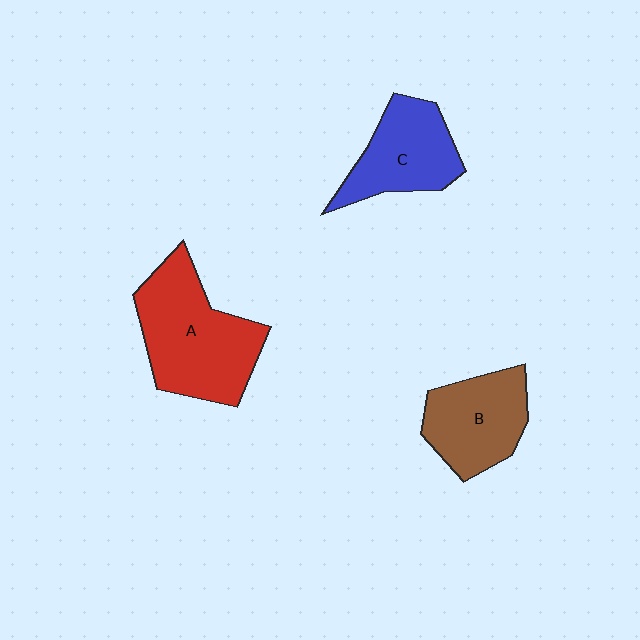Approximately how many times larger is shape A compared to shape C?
Approximately 1.5 times.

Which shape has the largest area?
Shape A (red).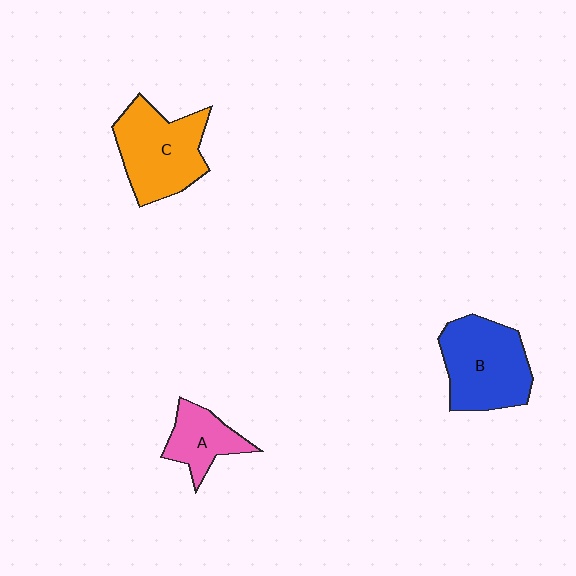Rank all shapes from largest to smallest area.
From largest to smallest: B (blue), C (orange), A (pink).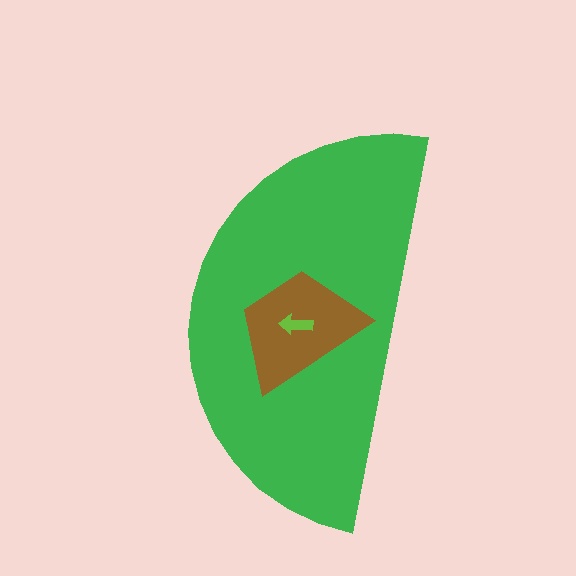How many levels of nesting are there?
3.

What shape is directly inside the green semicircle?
The brown trapezoid.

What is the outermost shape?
The green semicircle.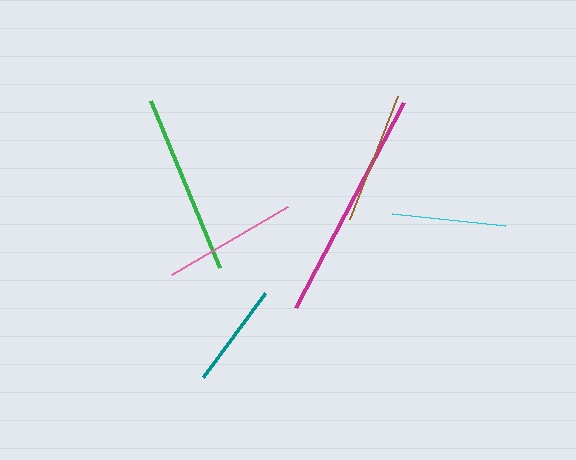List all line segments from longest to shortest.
From longest to shortest: magenta, green, pink, brown, cyan, teal.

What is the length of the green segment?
The green segment is approximately 181 pixels long.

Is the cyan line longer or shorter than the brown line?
The brown line is longer than the cyan line.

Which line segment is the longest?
The magenta line is the longest at approximately 232 pixels.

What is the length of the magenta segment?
The magenta segment is approximately 232 pixels long.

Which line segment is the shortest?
The teal line is the shortest at approximately 104 pixels.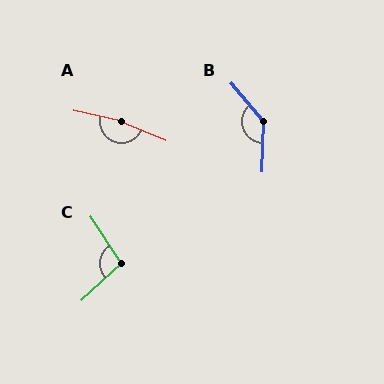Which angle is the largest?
A, at approximately 170 degrees.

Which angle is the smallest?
C, at approximately 99 degrees.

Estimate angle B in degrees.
Approximately 138 degrees.